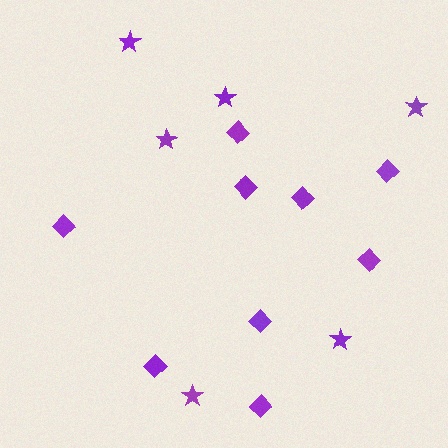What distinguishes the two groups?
There are 2 groups: one group of stars (6) and one group of diamonds (9).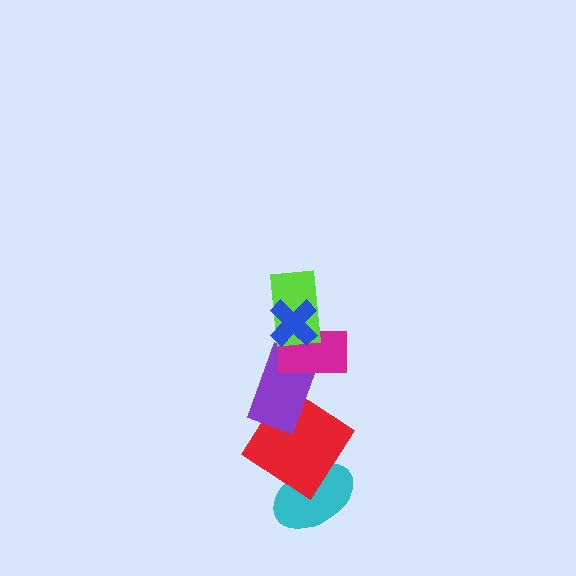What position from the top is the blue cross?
The blue cross is 1st from the top.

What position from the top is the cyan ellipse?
The cyan ellipse is 6th from the top.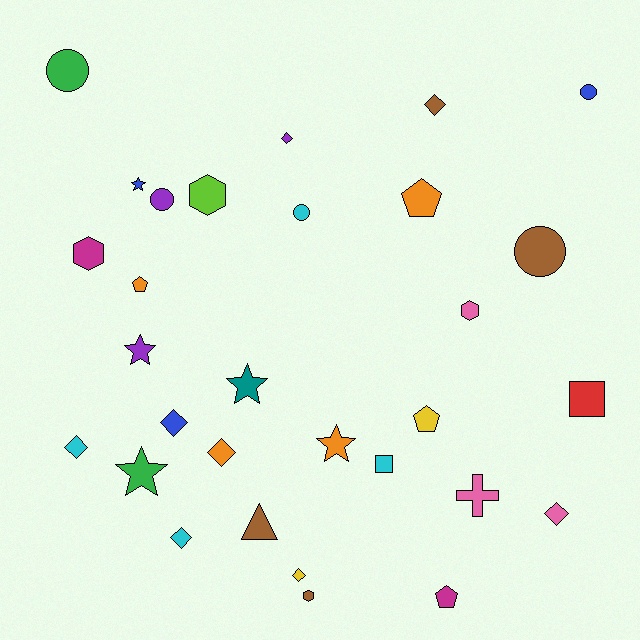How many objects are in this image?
There are 30 objects.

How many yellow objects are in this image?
There are 2 yellow objects.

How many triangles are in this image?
There is 1 triangle.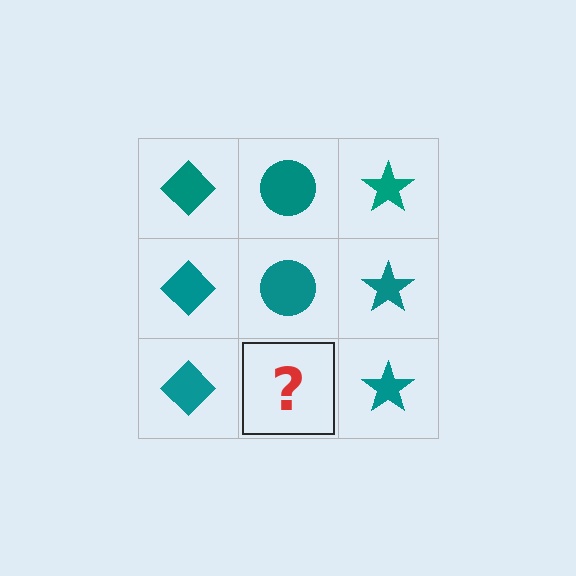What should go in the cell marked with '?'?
The missing cell should contain a teal circle.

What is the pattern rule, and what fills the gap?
The rule is that each column has a consistent shape. The gap should be filled with a teal circle.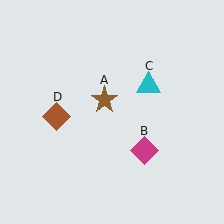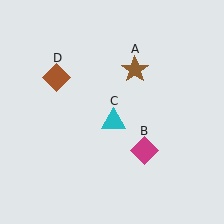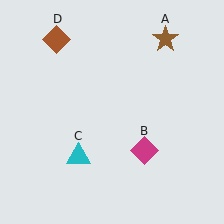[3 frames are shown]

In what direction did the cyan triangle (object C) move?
The cyan triangle (object C) moved down and to the left.